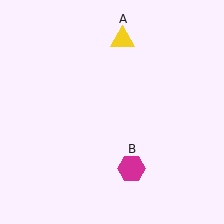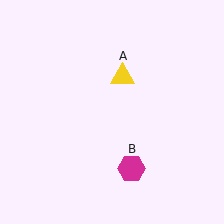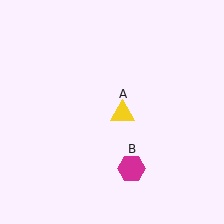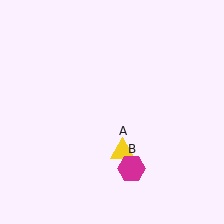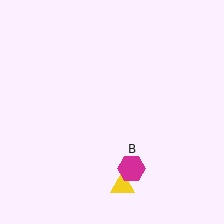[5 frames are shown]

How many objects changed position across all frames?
1 object changed position: yellow triangle (object A).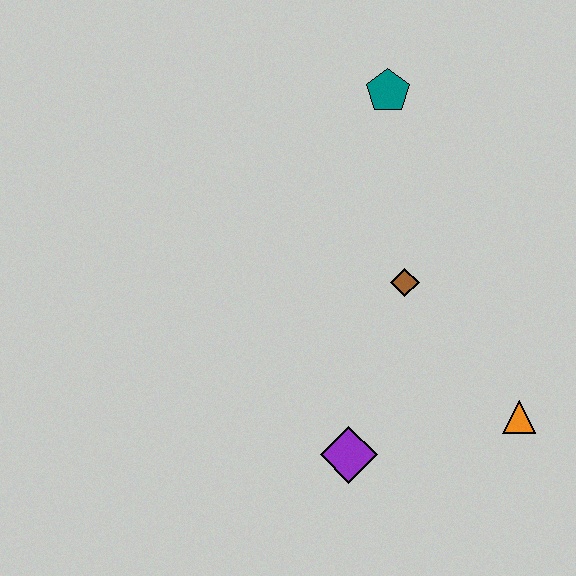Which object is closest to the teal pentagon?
The brown diamond is closest to the teal pentagon.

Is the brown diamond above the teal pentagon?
No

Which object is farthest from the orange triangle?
The teal pentagon is farthest from the orange triangle.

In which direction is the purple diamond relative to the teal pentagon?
The purple diamond is below the teal pentagon.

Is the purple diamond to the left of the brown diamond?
Yes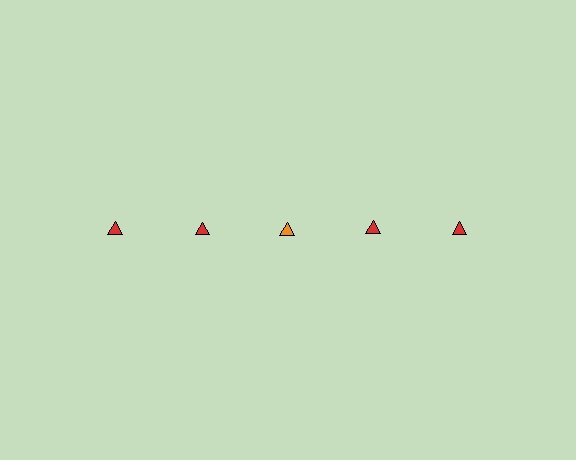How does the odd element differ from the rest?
It has a different color: orange instead of red.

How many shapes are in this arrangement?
There are 5 shapes arranged in a grid pattern.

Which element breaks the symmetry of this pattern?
The orange triangle in the top row, center column breaks the symmetry. All other shapes are red triangles.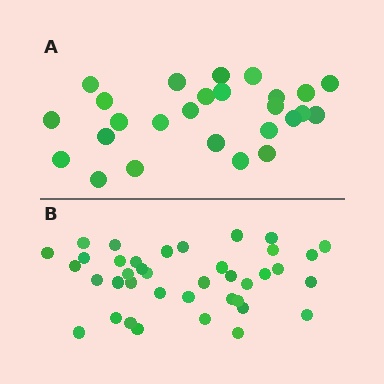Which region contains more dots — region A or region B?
Region B (the bottom region) has more dots.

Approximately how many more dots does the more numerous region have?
Region B has approximately 15 more dots than region A.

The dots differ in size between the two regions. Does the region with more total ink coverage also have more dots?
No. Region A has more total ink coverage because its dots are larger, but region B actually contains more individual dots. Total area can be misleading — the number of items is what matters here.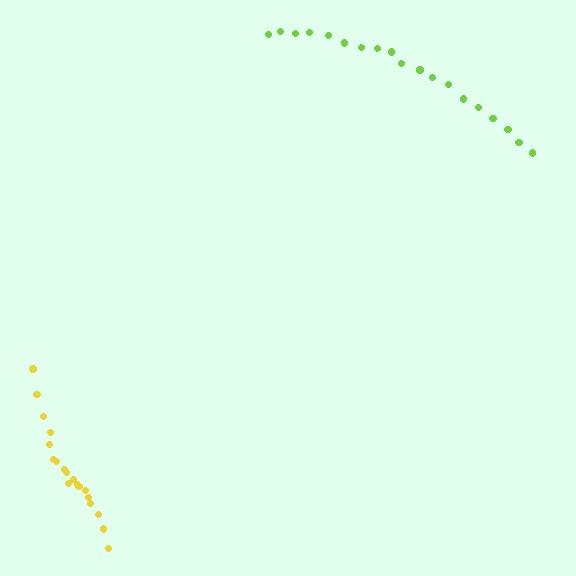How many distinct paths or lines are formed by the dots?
There are 2 distinct paths.